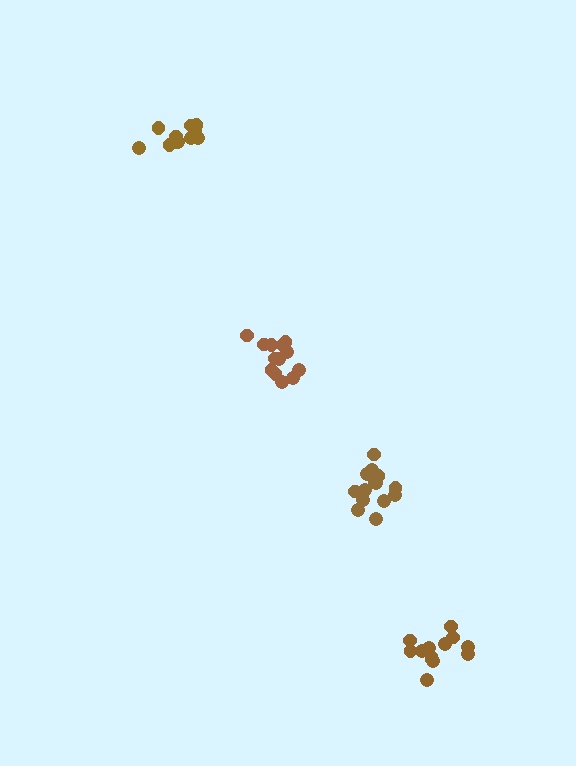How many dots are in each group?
Group 1: 13 dots, Group 2: 11 dots, Group 3: 14 dots, Group 4: 14 dots (52 total).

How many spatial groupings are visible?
There are 4 spatial groupings.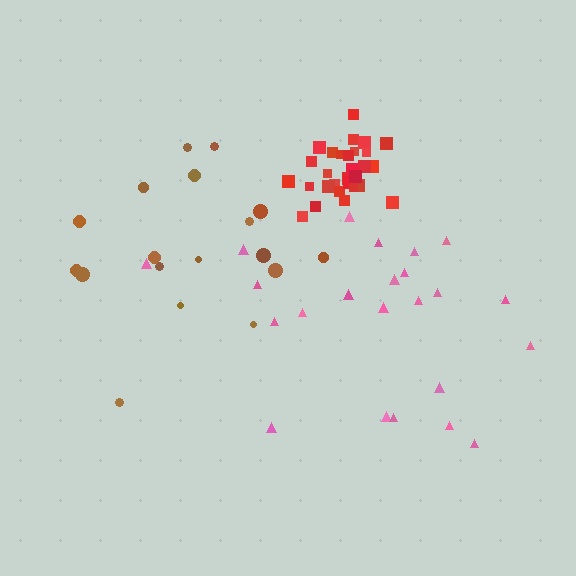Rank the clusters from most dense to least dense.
red, pink, brown.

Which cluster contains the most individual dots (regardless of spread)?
Red (29).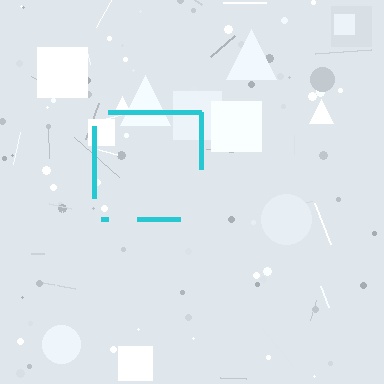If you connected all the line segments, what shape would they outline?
They would outline a square.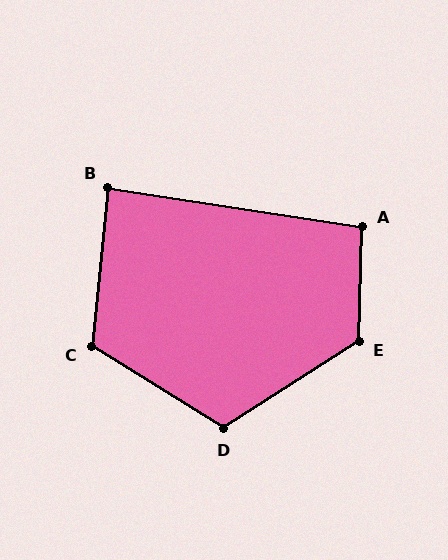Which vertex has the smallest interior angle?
B, at approximately 87 degrees.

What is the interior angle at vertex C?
Approximately 116 degrees (obtuse).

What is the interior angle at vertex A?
Approximately 97 degrees (obtuse).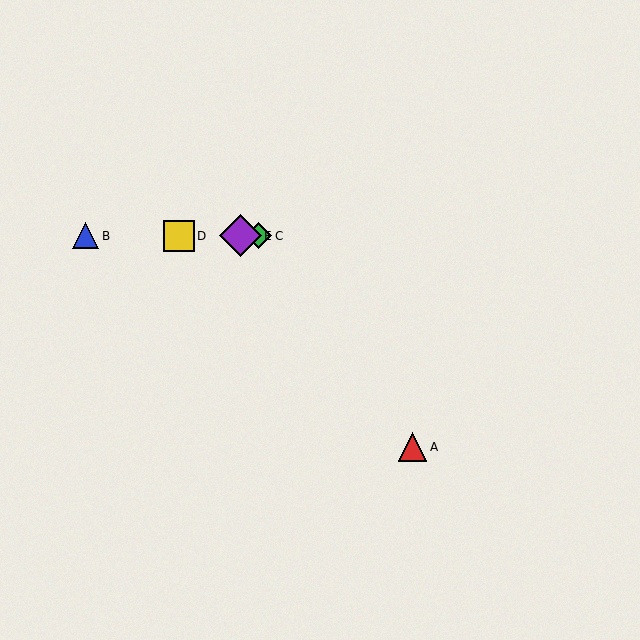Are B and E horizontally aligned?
Yes, both are at y≈236.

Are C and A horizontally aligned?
No, C is at y≈236 and A is at y≈447.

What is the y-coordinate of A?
Object A is at y≈447.